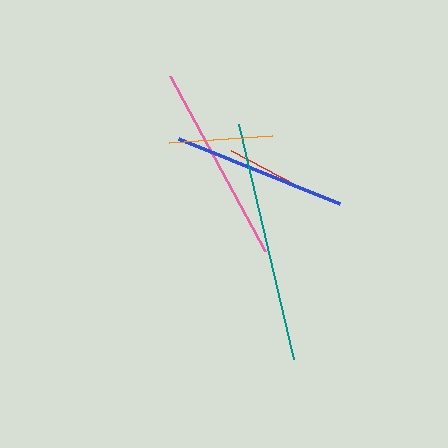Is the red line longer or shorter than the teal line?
The teal line is longer than the red line.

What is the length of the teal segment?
The teal segment is approximately 241 pixels long.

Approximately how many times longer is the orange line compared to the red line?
The orange line is approximately 1.4 times the length of the red line.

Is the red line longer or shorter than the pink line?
The pink line is longer than the red line.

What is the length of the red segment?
The red segment is approximately 74 pixels long.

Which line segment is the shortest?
The red line is the shortest at approximately 74 pixels.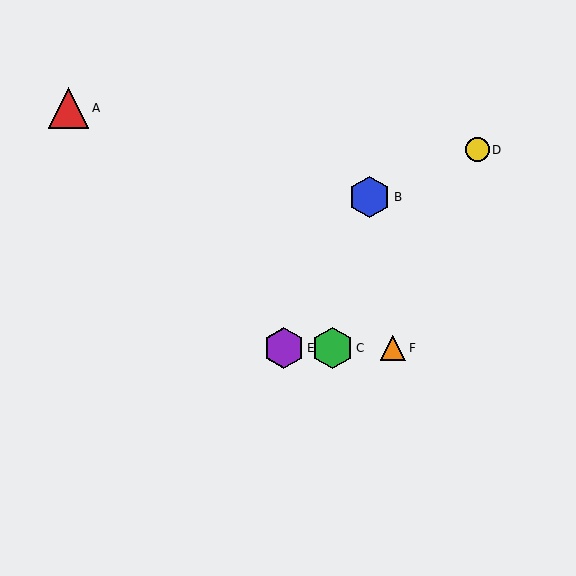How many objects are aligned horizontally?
3 objects (C, E, F) are aligned horizontally.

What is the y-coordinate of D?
Object D is at y≈150.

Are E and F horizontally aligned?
Yes, both are at y≈348.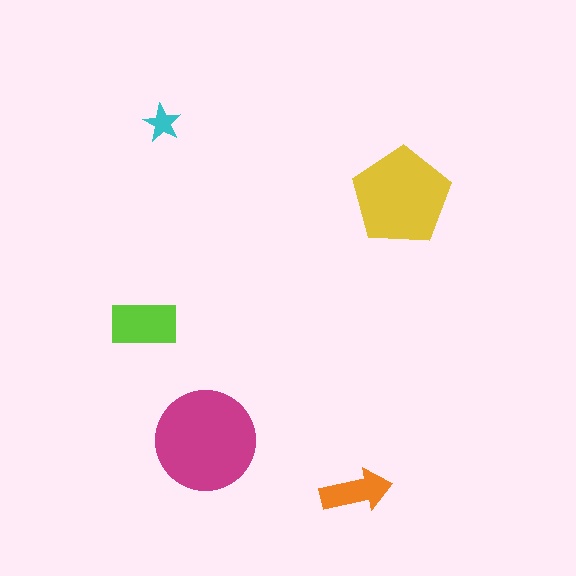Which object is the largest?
The magenta circle.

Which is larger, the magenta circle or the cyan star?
The magenta circle.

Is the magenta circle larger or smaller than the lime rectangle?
Larger.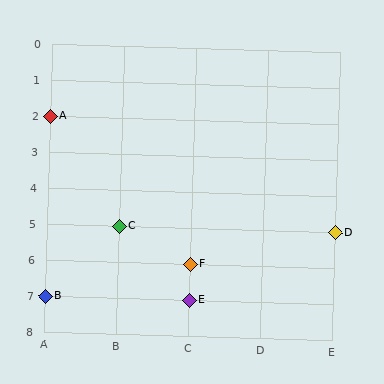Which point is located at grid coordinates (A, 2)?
Point A is at (A, 2).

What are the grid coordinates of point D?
Point D is at grid coordinates (E, 5).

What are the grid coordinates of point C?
Point C is at grid coordinates (B, 5).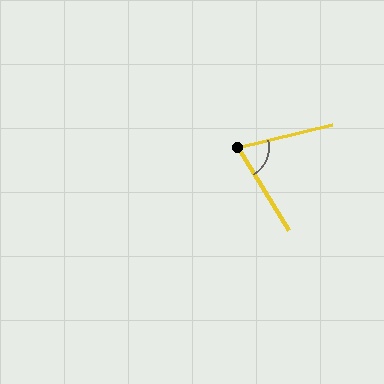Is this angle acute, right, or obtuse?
It is acute.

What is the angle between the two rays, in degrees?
Approximately 72 degrees.